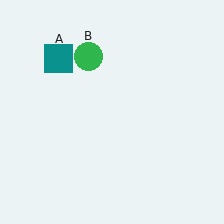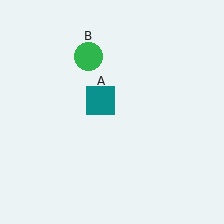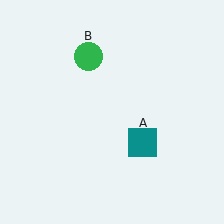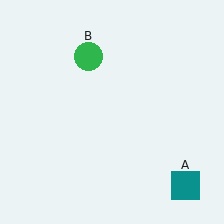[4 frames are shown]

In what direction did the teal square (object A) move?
The teal square (object A) moved down and to the right.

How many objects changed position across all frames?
1 object changed position: teal square (object A).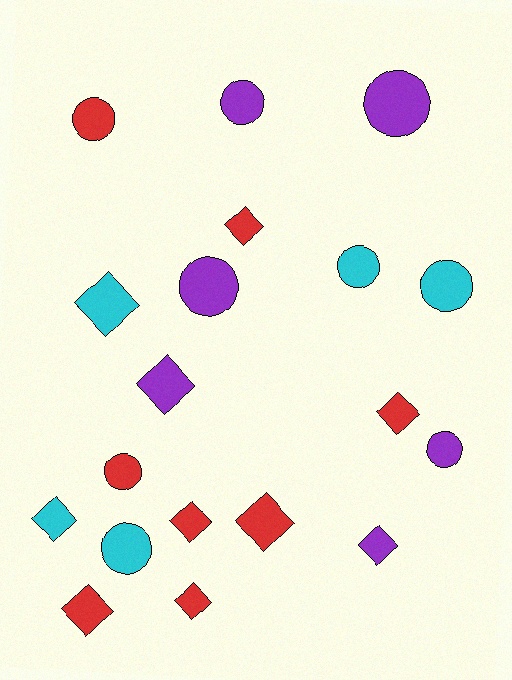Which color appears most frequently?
Red, with 8 objects.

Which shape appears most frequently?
Diamond, with 10 objects.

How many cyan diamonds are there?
There are 2 cyan diamonds.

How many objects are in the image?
There are 19 objects.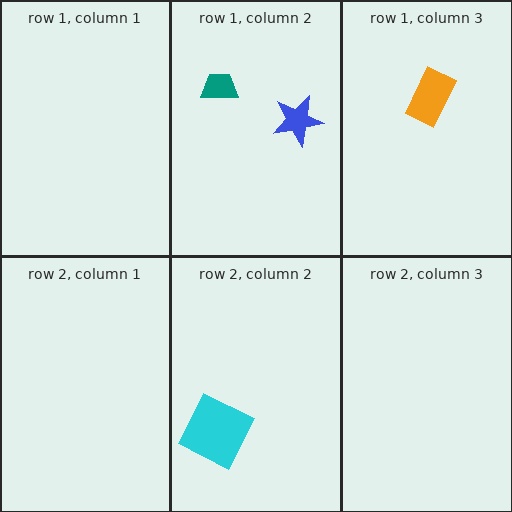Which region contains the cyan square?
The row 2, column 2 region.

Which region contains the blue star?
The row 1, column 2 region.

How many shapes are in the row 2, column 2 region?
1.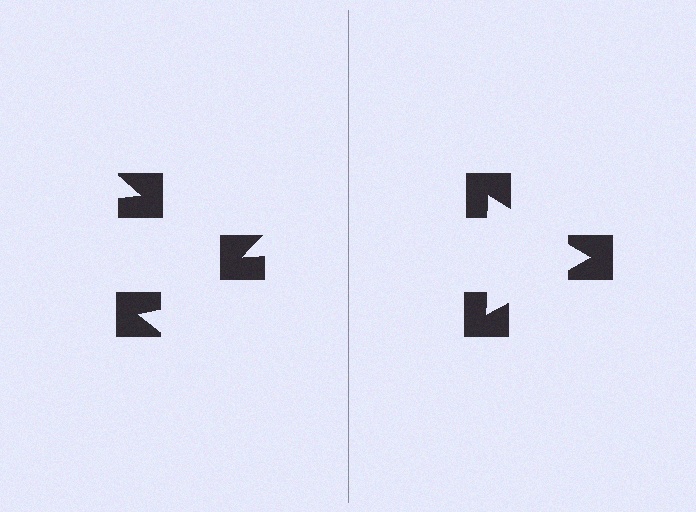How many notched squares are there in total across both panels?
6 — 3 on each side.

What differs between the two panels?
The notched squares are positioned identically on both sides; only the wedge orientations differ. On the right they align to a triangle; on the left they are misaligned.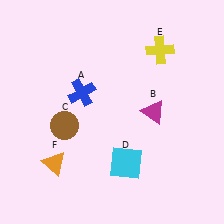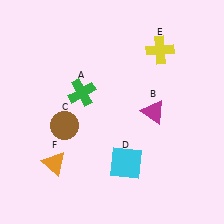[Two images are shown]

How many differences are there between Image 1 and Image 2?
There is 1 difference between the two images.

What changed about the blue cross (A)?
In Image 1, A is blue. In Image 2, it changed to green.